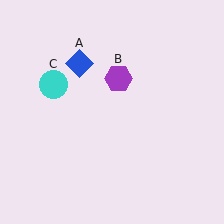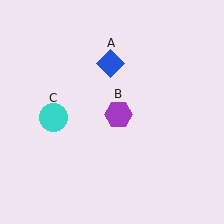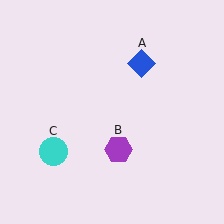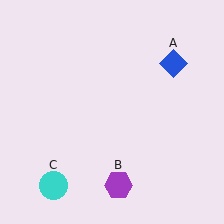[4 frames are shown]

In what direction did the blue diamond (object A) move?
The blue diamond (object A) moved right.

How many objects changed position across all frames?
3 objects changed position: blue diamond (object A), purple hexagon (object B), cyan circle (object C).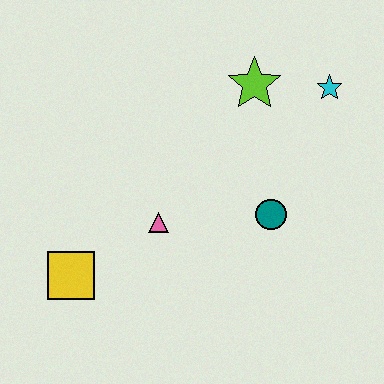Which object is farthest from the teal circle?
The yellow square is farthest from the teal circle.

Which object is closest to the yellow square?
The pink triangle is closest to the yellow square.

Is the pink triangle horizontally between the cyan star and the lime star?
No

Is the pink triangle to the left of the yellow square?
No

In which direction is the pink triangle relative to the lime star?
The pink triangle is below the lime star.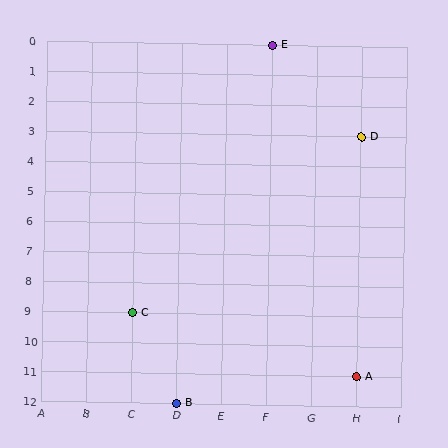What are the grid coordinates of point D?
Point D is at grid coordinates (H, 3).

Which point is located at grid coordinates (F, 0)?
Point E is at (F, 0).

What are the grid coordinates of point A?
Point A is at grid coordinates (H, 11).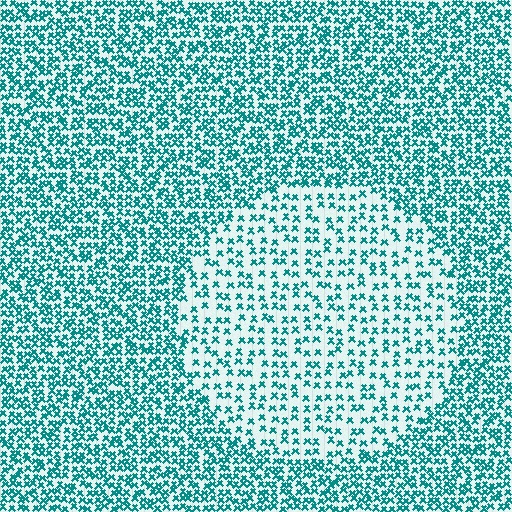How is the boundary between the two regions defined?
The boundary is defined by a change in element density (approximately 2.1x ratio). All elements are the same color, size, and shape.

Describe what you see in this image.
The image contains small teal elements arranged at two different densities. A circle-shaped region is visible where the elements are less densely packed than the surrounding area.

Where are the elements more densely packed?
The elements are more densely packed outside the circle boundary.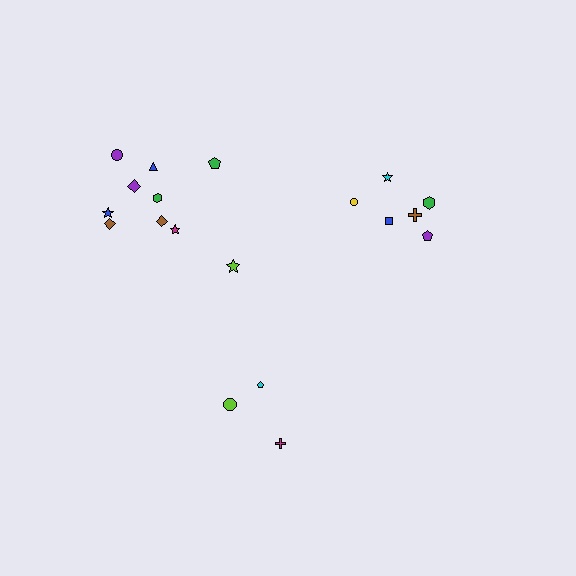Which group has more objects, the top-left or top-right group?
The top-left group.